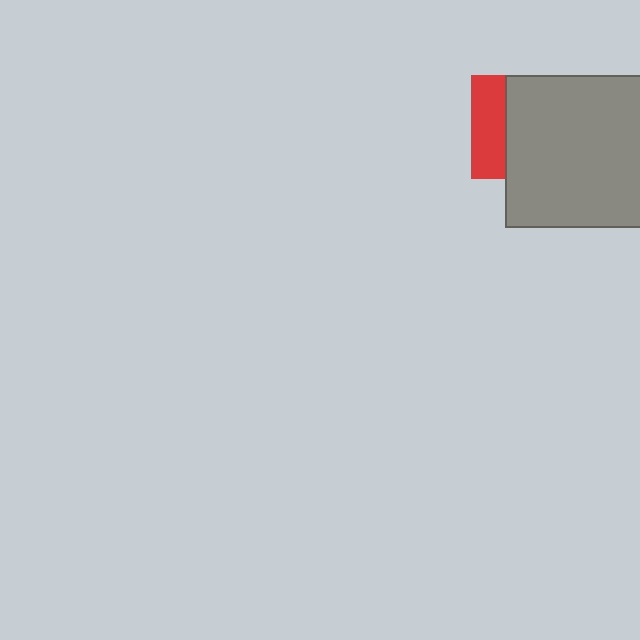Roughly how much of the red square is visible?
A small part of it is visible (roughly 33%).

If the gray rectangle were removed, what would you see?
You would see the complete red square.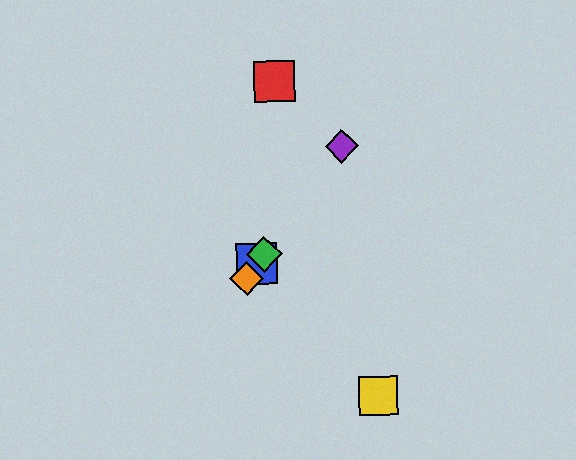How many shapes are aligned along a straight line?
4 shapes (the blue square, the green diamond, the purple diamond, the orange diamond) are aligned along a straight line.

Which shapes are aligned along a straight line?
The blue square, the green diamond, the purple diamond, the orange diamond are aligned along a straight line.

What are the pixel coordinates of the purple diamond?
The purple diamond is at (342, 146).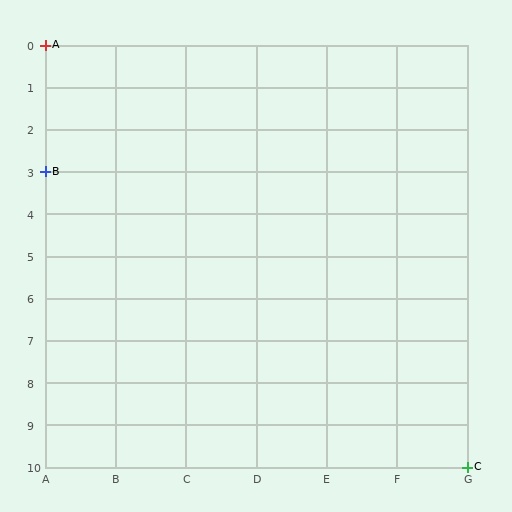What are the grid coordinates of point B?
Point B is at grid coordinates (A, 3).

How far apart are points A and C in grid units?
Points A and C are 6 columns and 10 rows apart (about 11.7 grid units diagonally).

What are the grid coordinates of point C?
Point C is at grid coordinates (G, 10).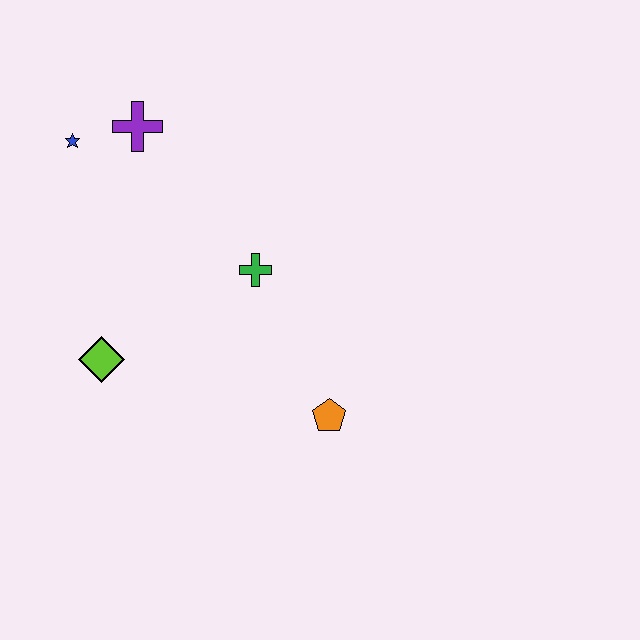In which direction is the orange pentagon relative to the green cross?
The orange pentagon is below the green cross.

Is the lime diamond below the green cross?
Yes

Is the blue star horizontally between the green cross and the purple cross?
No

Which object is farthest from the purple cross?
The orange pentagon is farthest from the purple cross.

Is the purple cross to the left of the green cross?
Yes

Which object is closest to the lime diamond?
The green cross is closest to the lime diamond.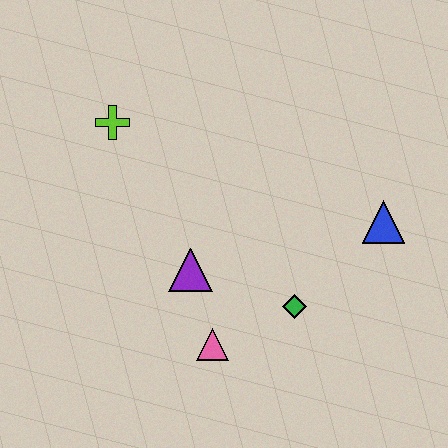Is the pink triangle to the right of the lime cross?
Yes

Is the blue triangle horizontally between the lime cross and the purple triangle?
No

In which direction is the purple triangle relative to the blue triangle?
The purple triangle is to the left of the blue triangle.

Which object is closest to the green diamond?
The pink triangle is closest to the green diamond.